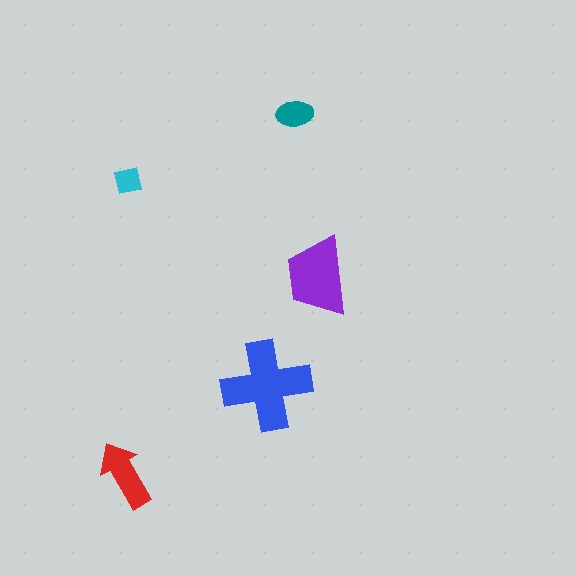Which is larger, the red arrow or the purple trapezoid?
The purple trapezoid.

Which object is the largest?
The blue cross.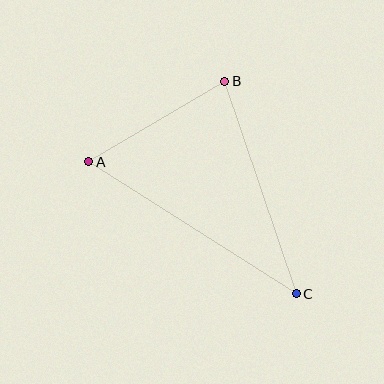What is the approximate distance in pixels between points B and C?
The distance between B and C is approximately 224 pixels.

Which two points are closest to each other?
Points A and B are closest to each other.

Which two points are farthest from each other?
Points A and C are farthest from each other.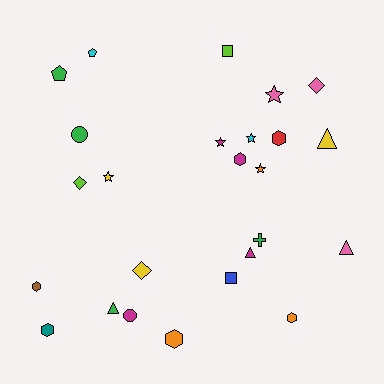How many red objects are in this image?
There is 1 red object.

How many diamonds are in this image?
There are 3 diamonds.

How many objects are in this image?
There are 25 objects.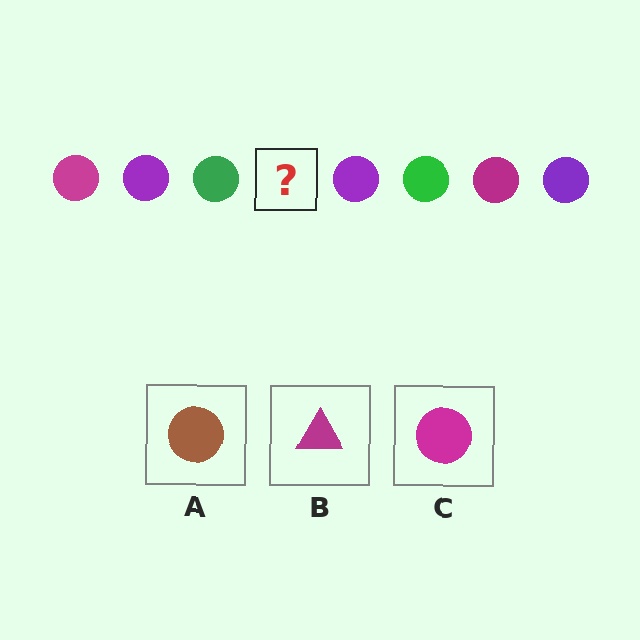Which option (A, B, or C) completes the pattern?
C.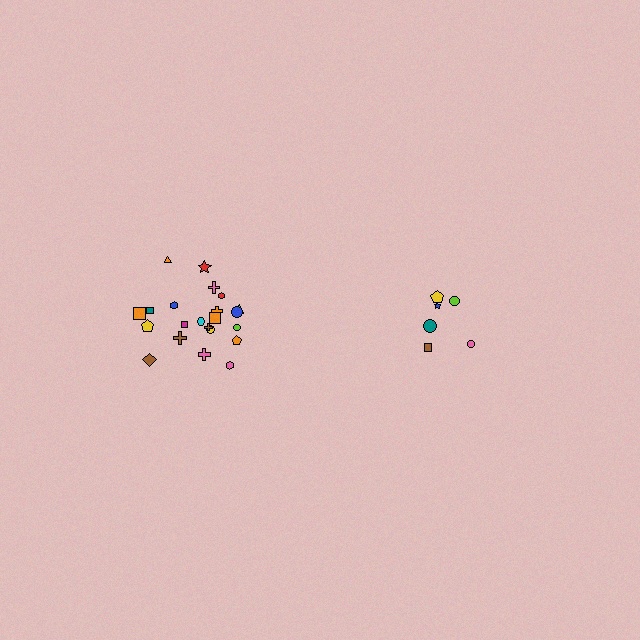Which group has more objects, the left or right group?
The left group.